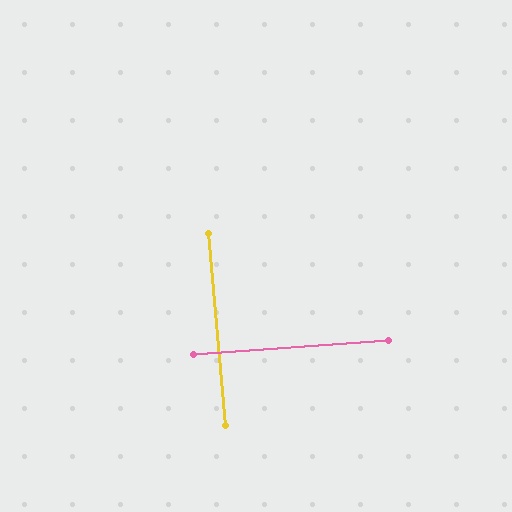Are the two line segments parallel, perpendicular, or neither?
Perpendicular — they meet at approximately 89°.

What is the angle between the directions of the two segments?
Approximately 89 degrees.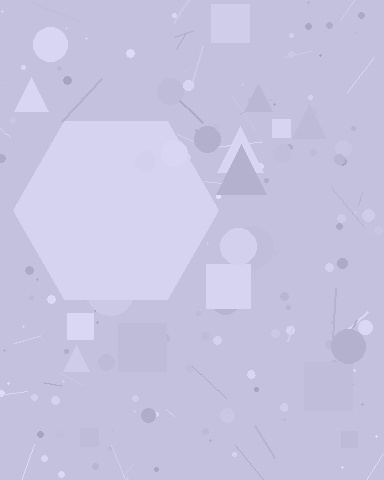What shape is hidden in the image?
A hexagon is hidden in the image.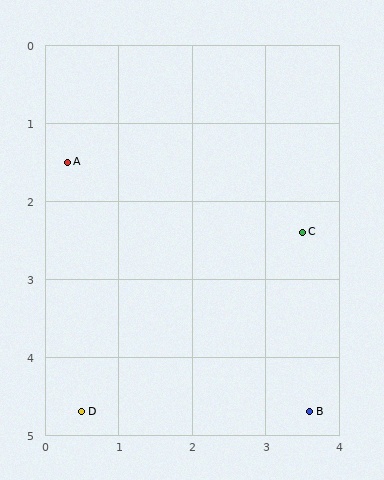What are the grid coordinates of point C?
Point C is at approximately (3.5, 2.4).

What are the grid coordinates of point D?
Point D is at approximately (0.5, 4.7).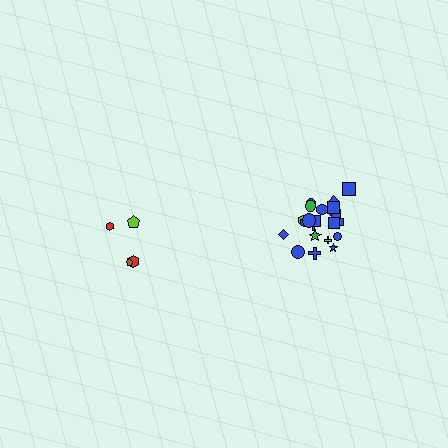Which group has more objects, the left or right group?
The right group.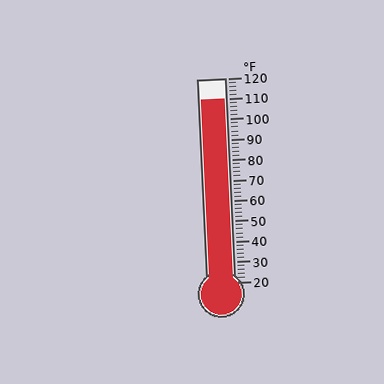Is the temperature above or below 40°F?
The temperature is above 40°F.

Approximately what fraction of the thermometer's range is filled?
The thermometer is filled to approximately 90% of its range.